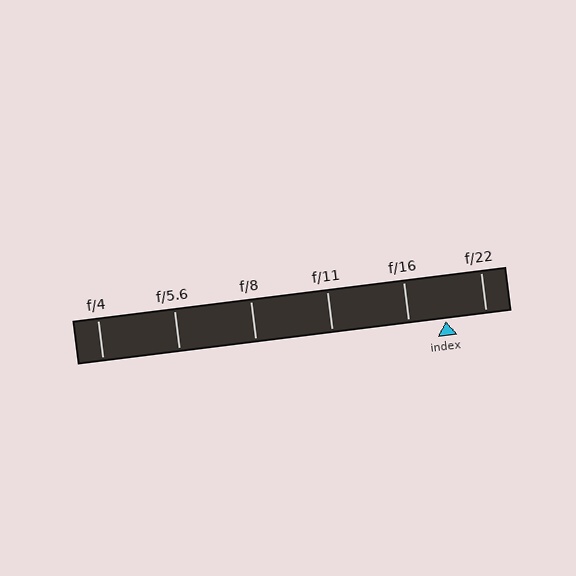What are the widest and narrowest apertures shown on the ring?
The widest aperture shown is f/4 and the narrowest is f/22.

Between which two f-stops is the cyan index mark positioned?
The index mark is between f/16 and f/22.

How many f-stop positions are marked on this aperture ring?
There are 6 f-stop positions marked.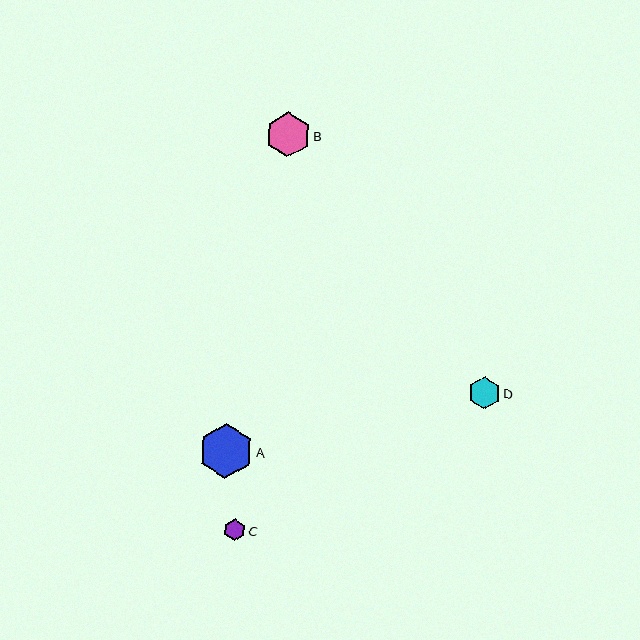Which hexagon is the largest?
Hexagon A is the largest with a size of approximately 54 pixels.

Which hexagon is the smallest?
Hexagon C is the smallest with a size of approximately 21 pixels.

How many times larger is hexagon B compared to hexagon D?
Hexagon B is approximately 1.4 times the size of hexagon D.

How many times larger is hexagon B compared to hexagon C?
Hexagon B is approximately 2.1 times the size of hexagon C.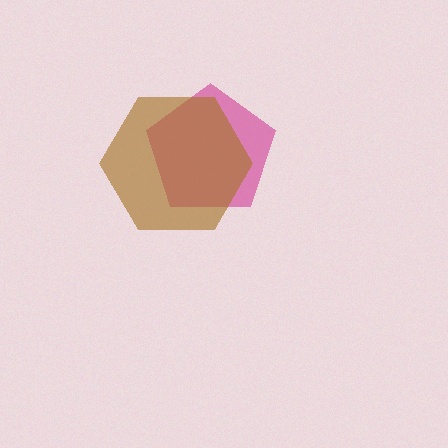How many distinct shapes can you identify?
There are 2 distinct shapes: a magenta pentagon, a brown hexagon.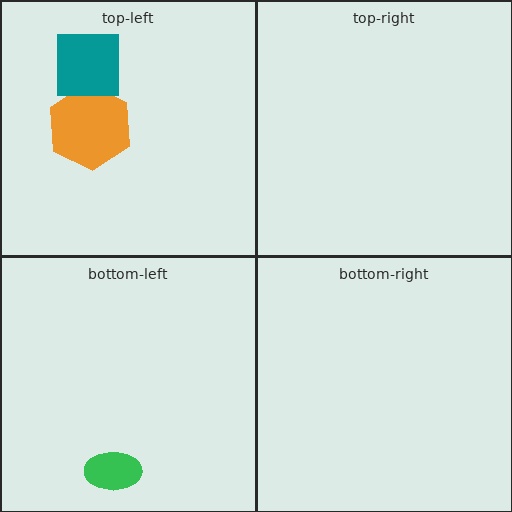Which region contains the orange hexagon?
The top-left region.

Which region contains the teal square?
The top-left region.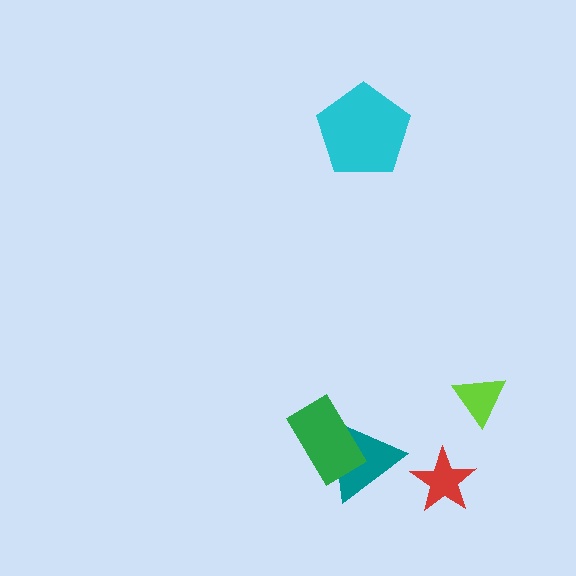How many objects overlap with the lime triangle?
0 objects overlap with the lime triangle.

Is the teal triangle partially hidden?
Yes, it is partially covered by another shape.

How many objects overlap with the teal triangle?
1 object overlaps with the teal triangle.